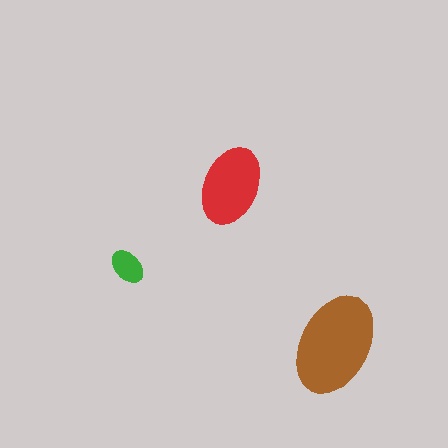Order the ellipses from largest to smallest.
the brown one, the red one, the green one.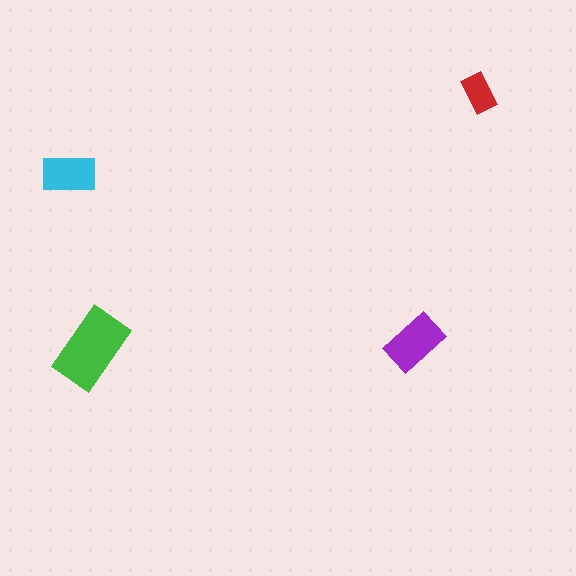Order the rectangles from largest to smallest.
the green one, the purple one, the cyan one, the red one.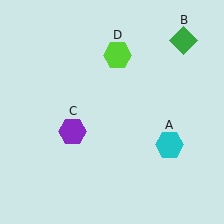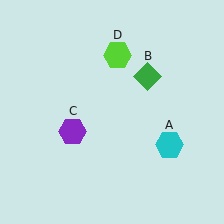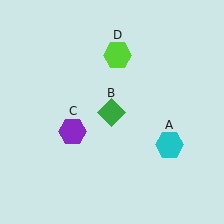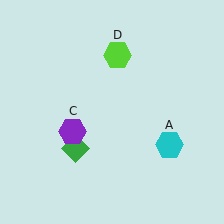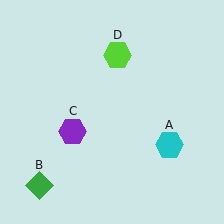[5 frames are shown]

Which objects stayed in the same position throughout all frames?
Cyan hexagon (object A) and purple hexagon (object C) and lime hexagon (object D) remained stationary.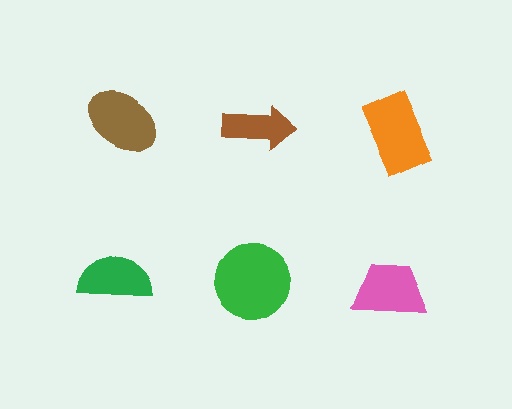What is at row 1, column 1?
A brown ellipse.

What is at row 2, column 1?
A green semicircle.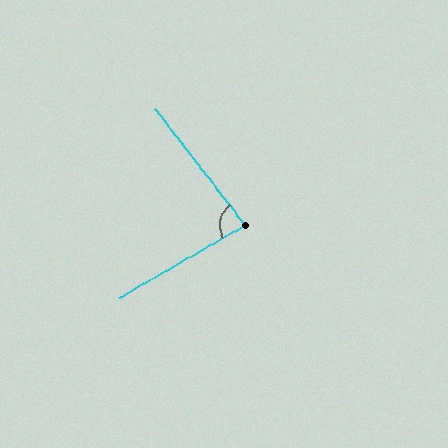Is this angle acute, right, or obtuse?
It is acute.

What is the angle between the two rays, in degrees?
Approximately 83 degrees.